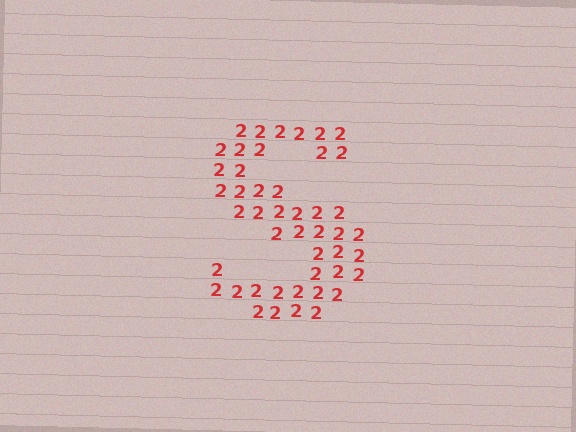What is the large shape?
The large shape is the letter S.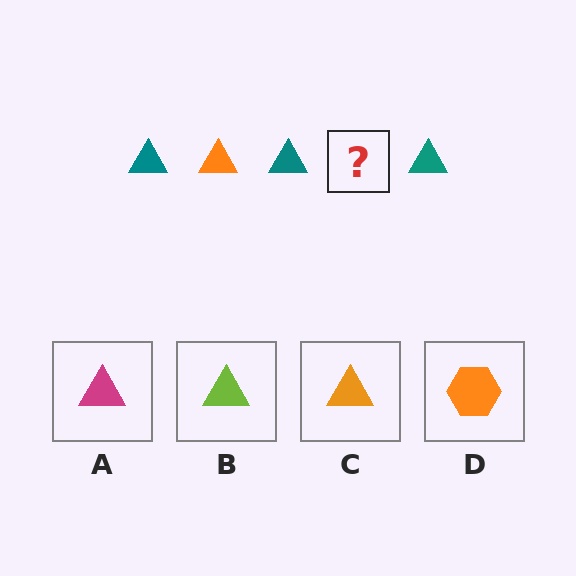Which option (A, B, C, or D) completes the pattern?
C.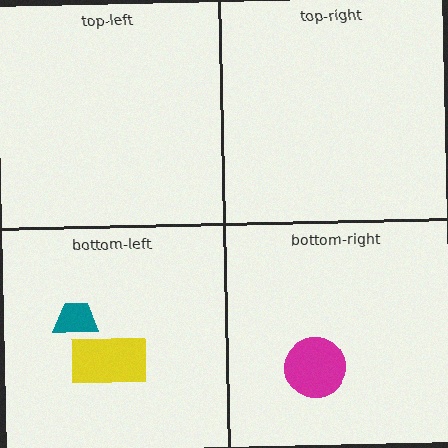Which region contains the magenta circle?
The bottom-right region.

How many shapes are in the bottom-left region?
2.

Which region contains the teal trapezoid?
The bottom-left region.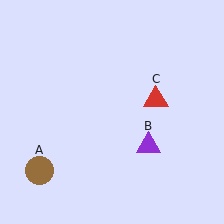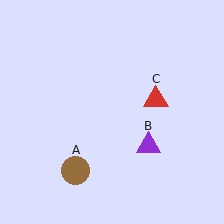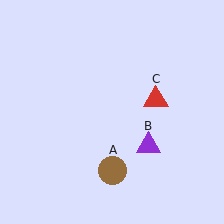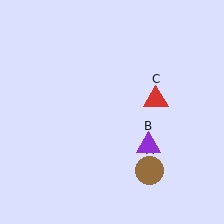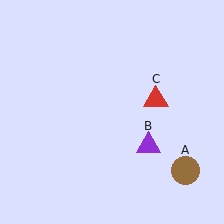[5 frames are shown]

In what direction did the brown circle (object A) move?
The brown circle (object A) moved right.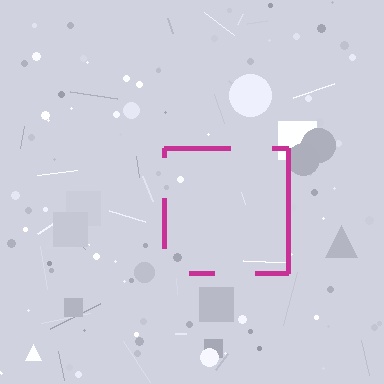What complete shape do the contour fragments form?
The contour fragments form a square.